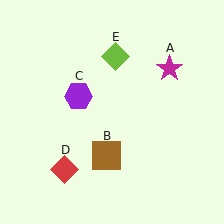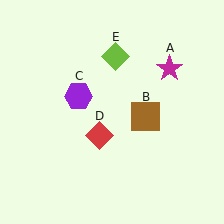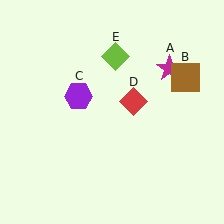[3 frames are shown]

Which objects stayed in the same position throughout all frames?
Magenta star (object A) and purple hexagon (object C) and lime diamond (object E) remained stationary.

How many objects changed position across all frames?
2 objects changed position: brown square (object B), red diamond (object D).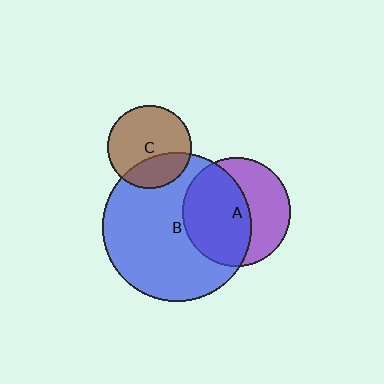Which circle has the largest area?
Circle B (blue).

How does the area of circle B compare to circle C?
Approximately 3.2 times.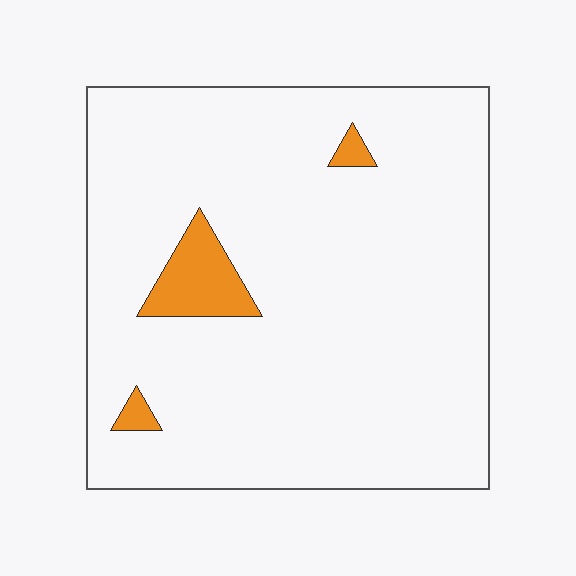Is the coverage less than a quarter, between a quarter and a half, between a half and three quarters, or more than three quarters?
Less than a quarter.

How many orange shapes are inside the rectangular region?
3.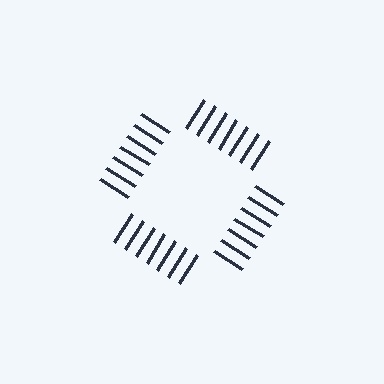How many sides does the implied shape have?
4 sides — the line-ends trace a square.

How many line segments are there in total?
28 — 7 along each of the 4 edges.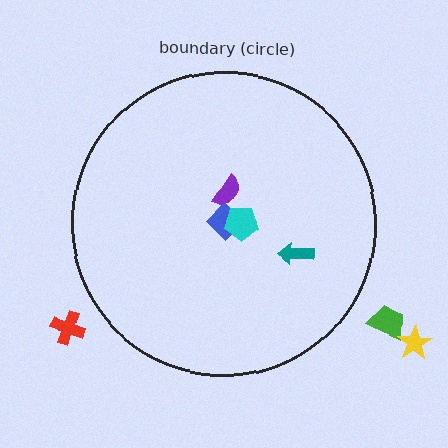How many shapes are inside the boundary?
4 inside, 3 outside.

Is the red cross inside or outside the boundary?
Outside.